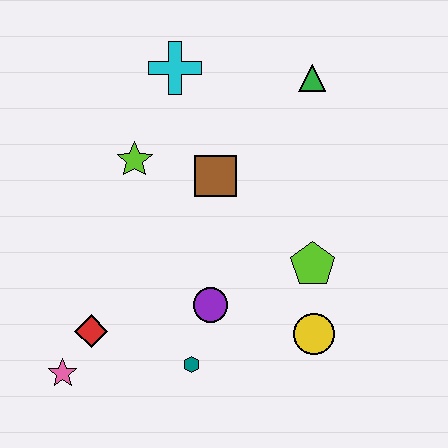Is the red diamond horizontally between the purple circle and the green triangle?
No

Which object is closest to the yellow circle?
The lime pentagon is closest to the yellow circle.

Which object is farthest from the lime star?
The yellow circle is farthest from the lime star.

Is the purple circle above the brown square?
No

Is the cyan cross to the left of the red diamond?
No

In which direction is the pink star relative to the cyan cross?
The pink star is below the cyan cross.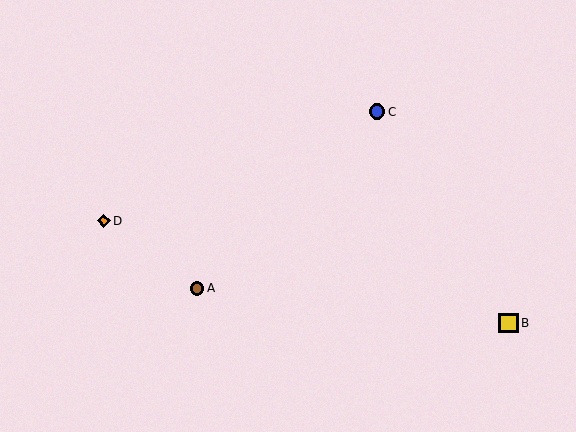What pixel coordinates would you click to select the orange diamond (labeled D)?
Click at (104, 221) to select the orange diamond D.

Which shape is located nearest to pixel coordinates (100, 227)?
The orange diamond (labeled D) at (104, 221) is nearest to that location.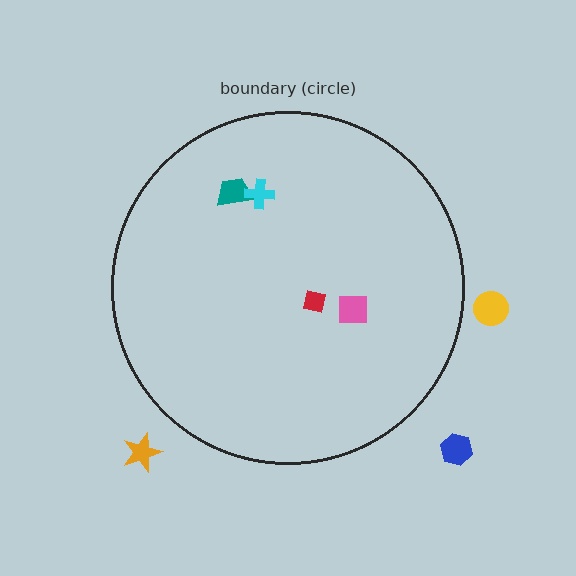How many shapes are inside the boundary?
4 inside, 3 outside.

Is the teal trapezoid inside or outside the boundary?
Inside.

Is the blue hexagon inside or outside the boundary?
Outside.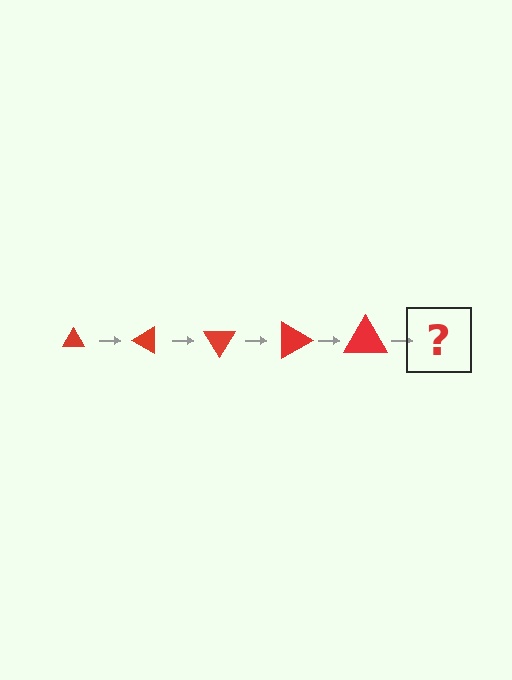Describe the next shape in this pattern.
It should be a triangle, larger than the previous one and rotated 150 degrees from the start.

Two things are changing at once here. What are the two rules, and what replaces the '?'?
The two rules are that the triangle grows larger each step and it rotates 30 degrees each step. The '?' should be a triangle, larger than the previous one and rotated 150 degrees from the start.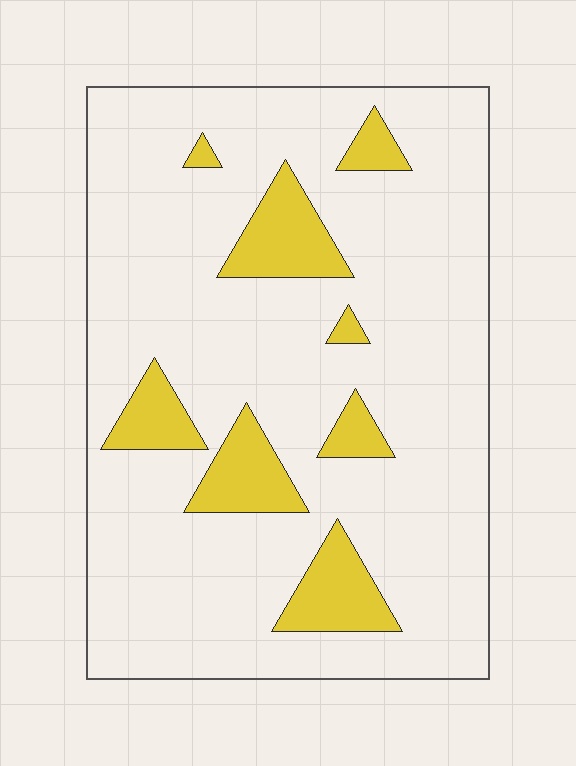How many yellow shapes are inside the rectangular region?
8.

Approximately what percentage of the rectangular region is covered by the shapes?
Approximately 15%.